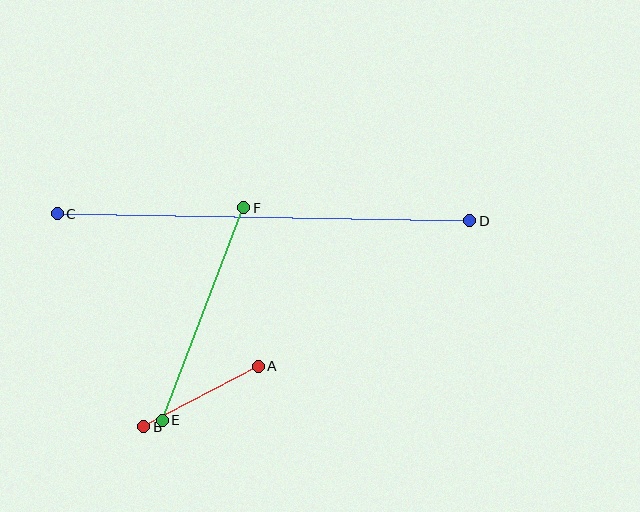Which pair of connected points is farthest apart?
Points C and D are farthest apart.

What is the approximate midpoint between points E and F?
The midpoint is at approximately (203, 314) pixels.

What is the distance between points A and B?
The distance is approximately 130 pixels.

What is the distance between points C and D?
The distance is approximately 413 pixels.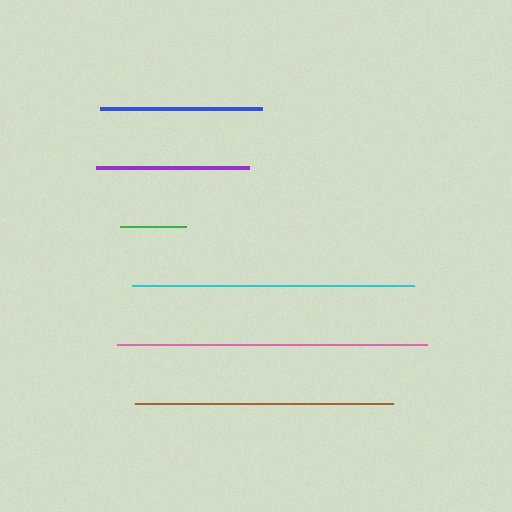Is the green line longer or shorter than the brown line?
The brown line is longer than the green line.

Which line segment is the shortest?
The green line is the shortest at approximately 66 pixels.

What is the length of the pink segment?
The pink segment is approximately 310 pixels long.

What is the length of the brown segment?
The brown segment is approximately 258 pixels long.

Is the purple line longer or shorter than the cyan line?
The cyan line is longer than the purple line.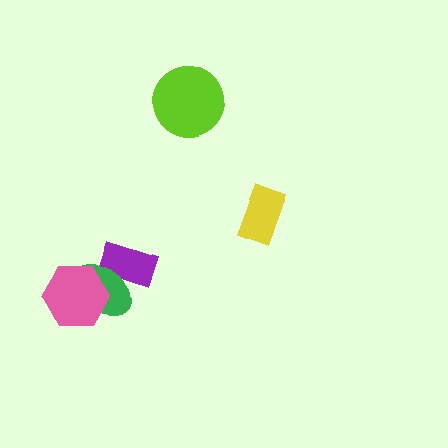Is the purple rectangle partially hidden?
Yes, it is partially covered by another shape.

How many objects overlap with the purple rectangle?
1 object overlaps with the purple rectangle.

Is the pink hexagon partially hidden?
No, no other shape covers it.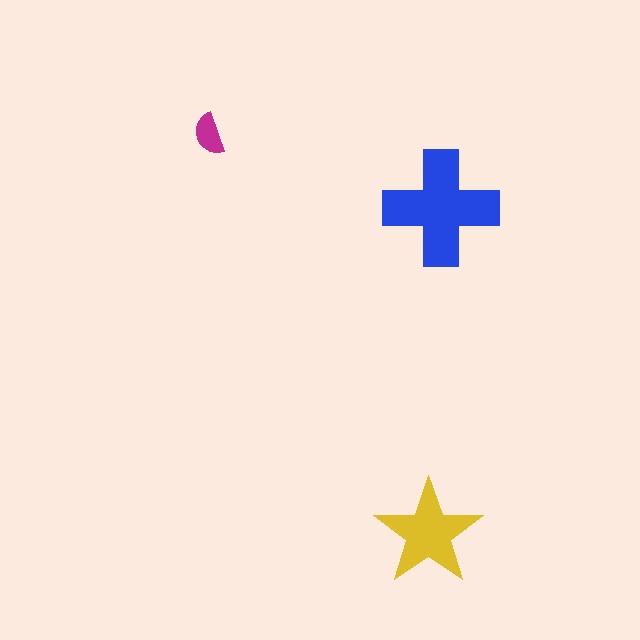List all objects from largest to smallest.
The blue cross, the yellow star, the magenta semicircle.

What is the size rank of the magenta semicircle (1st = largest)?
3rd.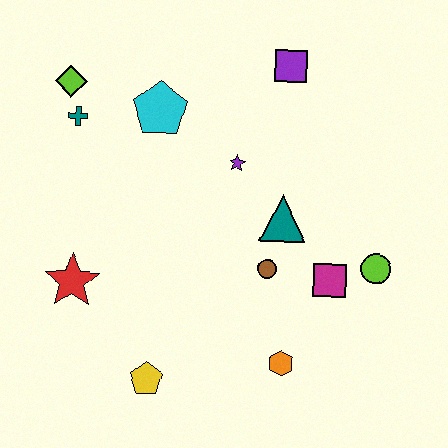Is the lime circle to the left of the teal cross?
No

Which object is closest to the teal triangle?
The brown circle is closest to the teal triangle.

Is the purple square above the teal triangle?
Yes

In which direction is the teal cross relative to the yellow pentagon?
The teal cross is above the yellow pentagon.